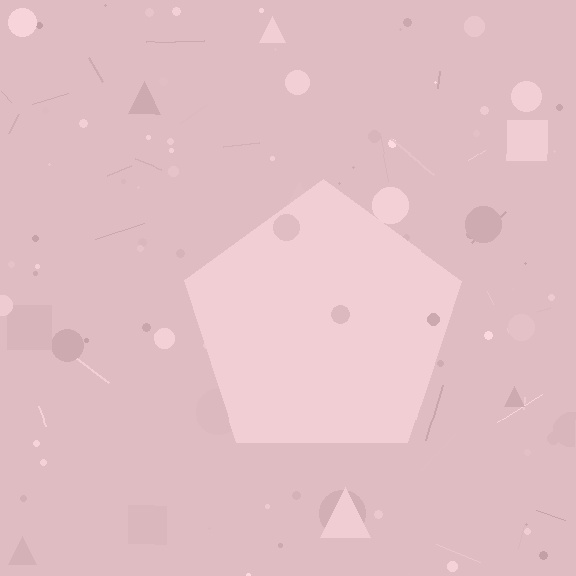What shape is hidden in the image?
A pentagon is hidden in the image.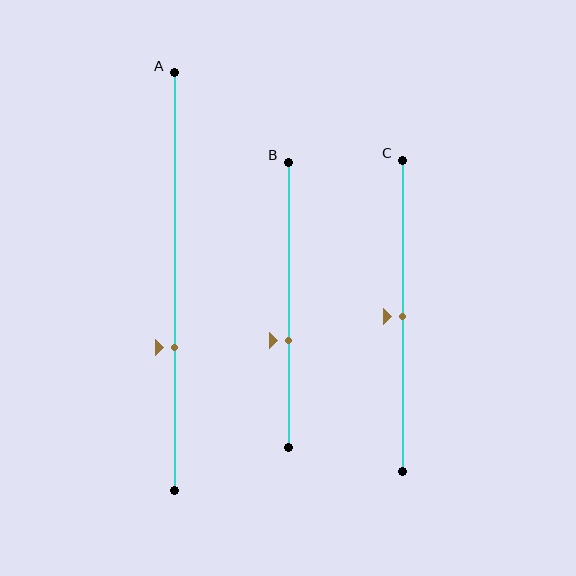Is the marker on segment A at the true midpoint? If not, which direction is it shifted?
No, the marker on segment A is shifted downward by about 16% of the segment length.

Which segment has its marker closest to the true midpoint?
Segment C has its marker closest to the true midpoint.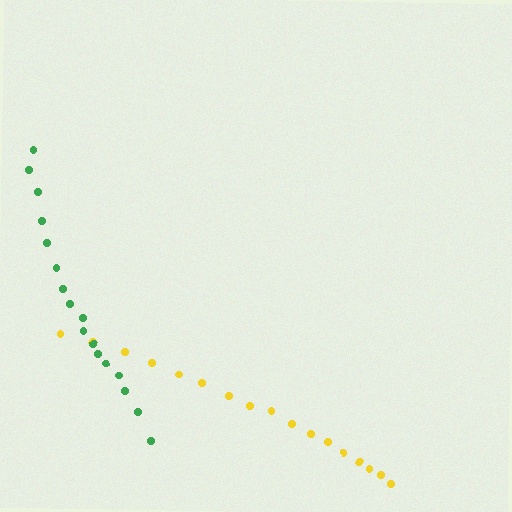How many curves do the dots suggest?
There are 2 distinct paths.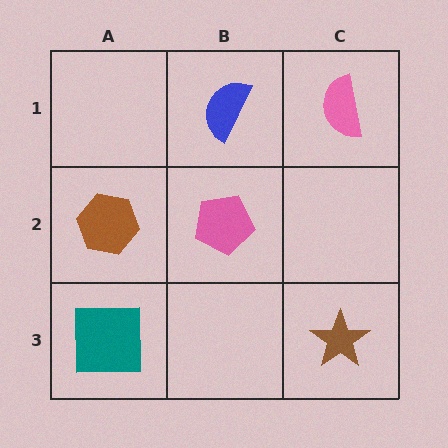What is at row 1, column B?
A blue semicircle.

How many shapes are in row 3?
2 shapes.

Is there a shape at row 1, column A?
No, that cell is empty.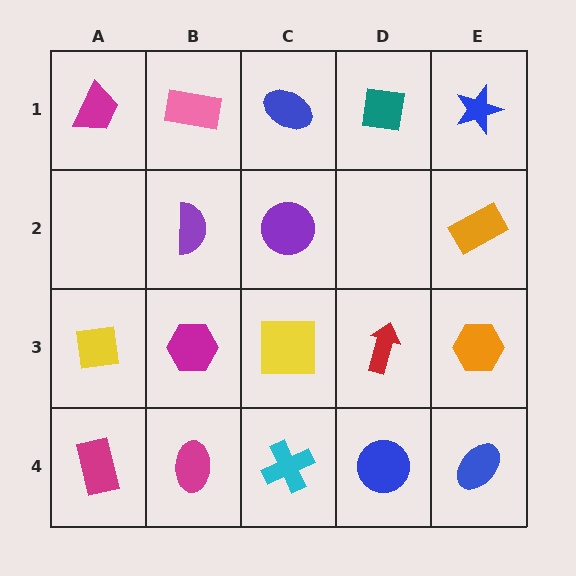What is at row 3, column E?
An orange hexagon.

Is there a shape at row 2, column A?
No, that cell is empty.